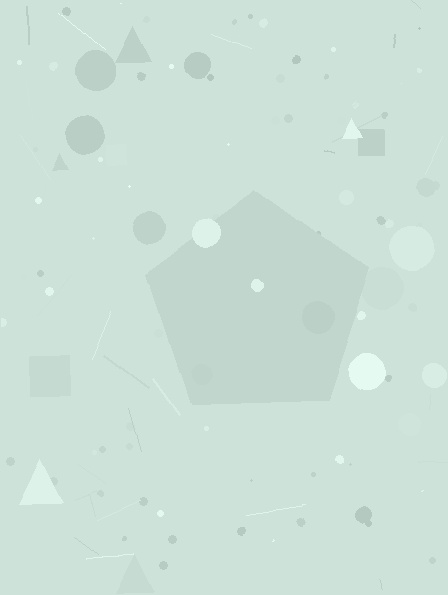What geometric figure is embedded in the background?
A pentagon is embedded in the background.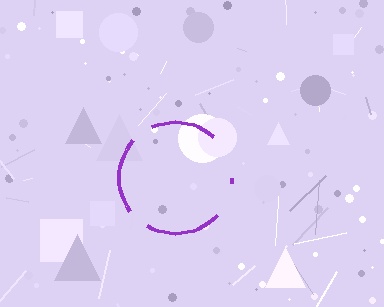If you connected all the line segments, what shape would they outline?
They would outline a circle.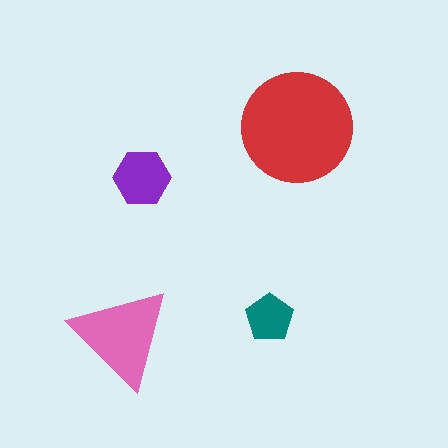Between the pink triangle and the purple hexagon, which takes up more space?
The pink triangle.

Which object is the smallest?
The teal pentagon.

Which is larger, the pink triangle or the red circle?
The red circle.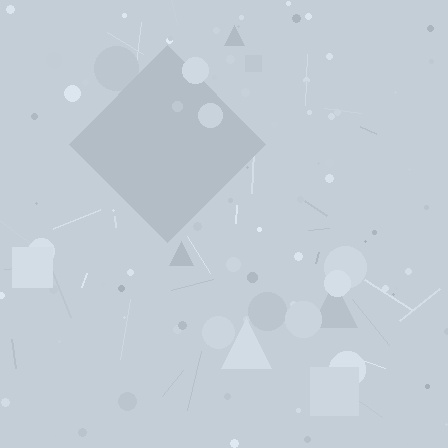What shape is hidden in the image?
A diamond is hidden in the image.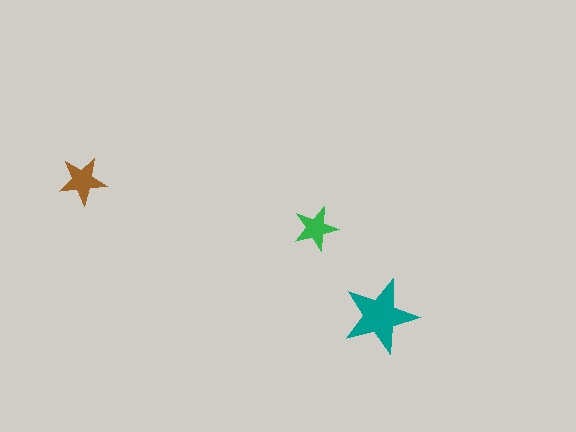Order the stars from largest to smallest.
the teal one, the brown one, the green one.